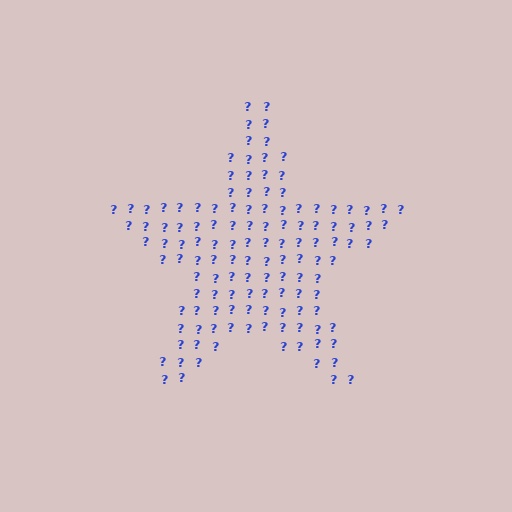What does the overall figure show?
The overall figure shows a star.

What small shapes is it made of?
It is made of small question marks.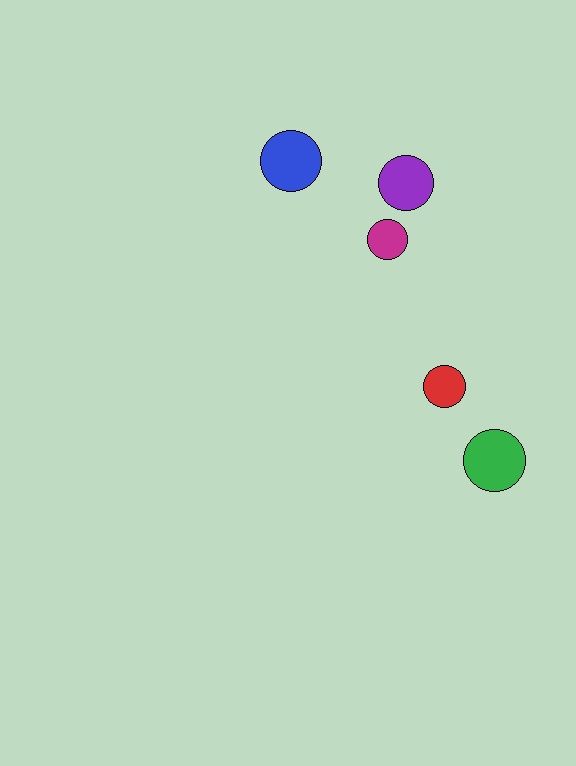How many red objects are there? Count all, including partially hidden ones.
There is 1 red object.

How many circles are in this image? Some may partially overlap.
There are 5 circles.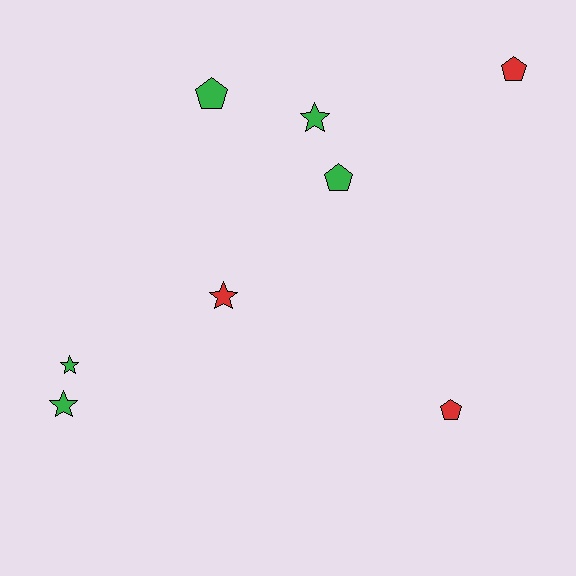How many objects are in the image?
There are 8 objects.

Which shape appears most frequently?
Star, with 4 objects.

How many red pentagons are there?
There are 2 red pentagons.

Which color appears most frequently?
Green, with 5 objects.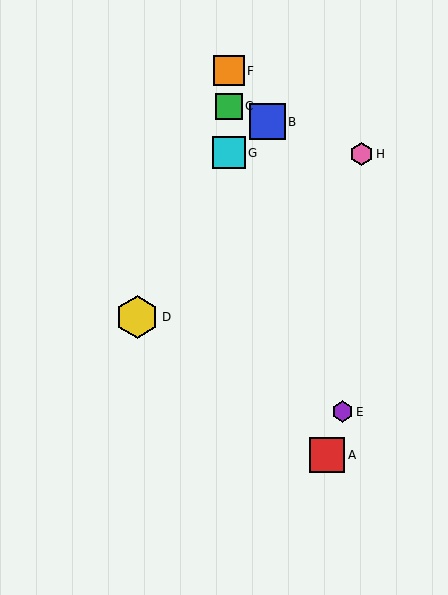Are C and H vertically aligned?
No, C is at x≈229 and H is at x≈361.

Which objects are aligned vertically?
Objects C, F, G are aligned vertically.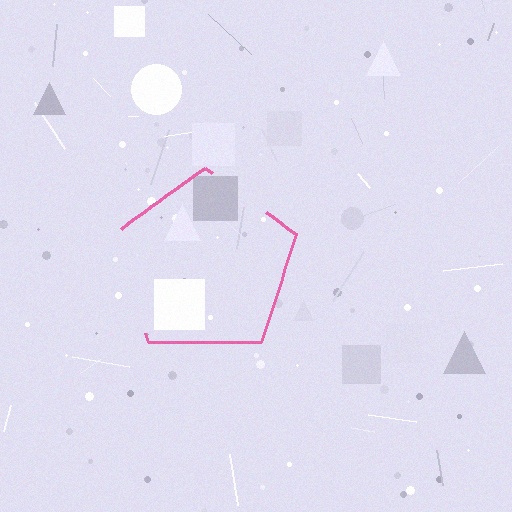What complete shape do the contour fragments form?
The contour fragments form a pentagon.